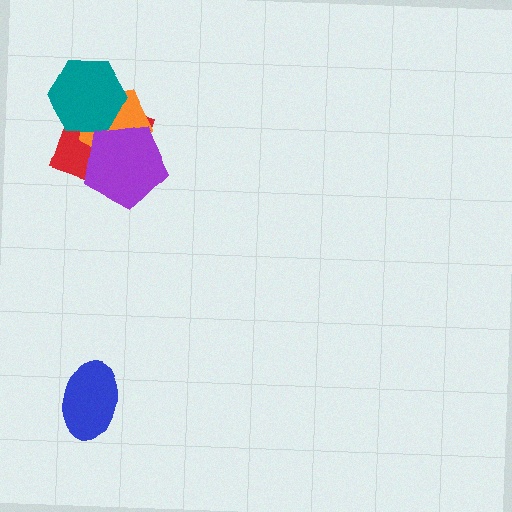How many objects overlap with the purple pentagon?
2 objects overlap with the purple pentagon.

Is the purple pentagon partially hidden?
No, no other shape covers it.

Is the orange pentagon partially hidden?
Yes, it is partially covered by another shape.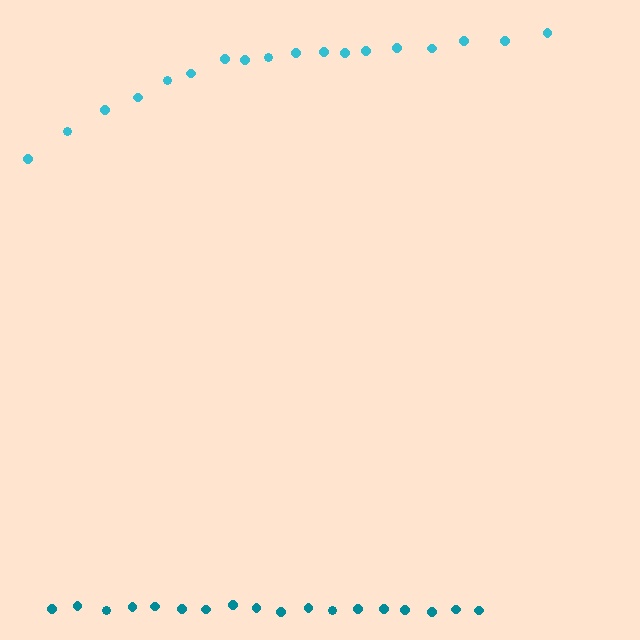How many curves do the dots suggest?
There are 2 distinct paths.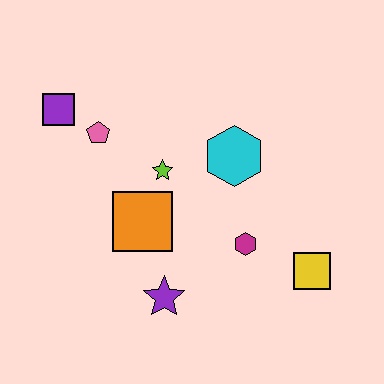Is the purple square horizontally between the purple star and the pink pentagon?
No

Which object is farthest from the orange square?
The yellow square is farthest from the orange square.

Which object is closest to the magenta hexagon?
The yellow square is closest to the magenta hexagon.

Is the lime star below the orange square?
No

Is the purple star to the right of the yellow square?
No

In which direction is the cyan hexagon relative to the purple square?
The cyan hexagon is to the right of the purple square.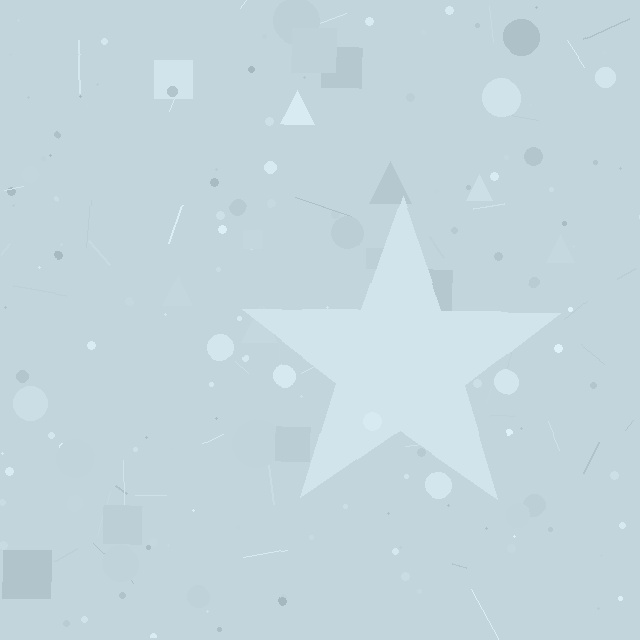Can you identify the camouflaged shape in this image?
The camouflaged shape is a star.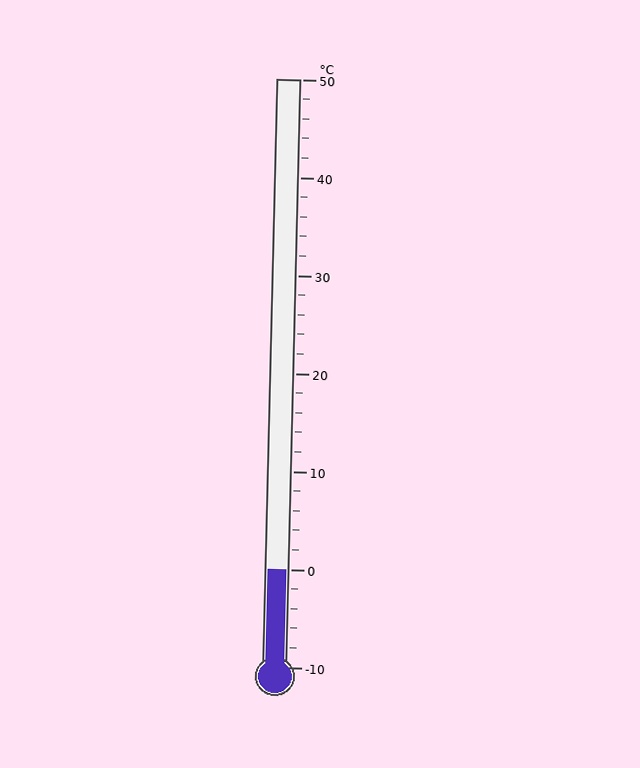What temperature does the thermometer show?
The thermometer shows approximately 0°C.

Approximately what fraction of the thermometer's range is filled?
The thermometer is filled to approximately 15% of its range.